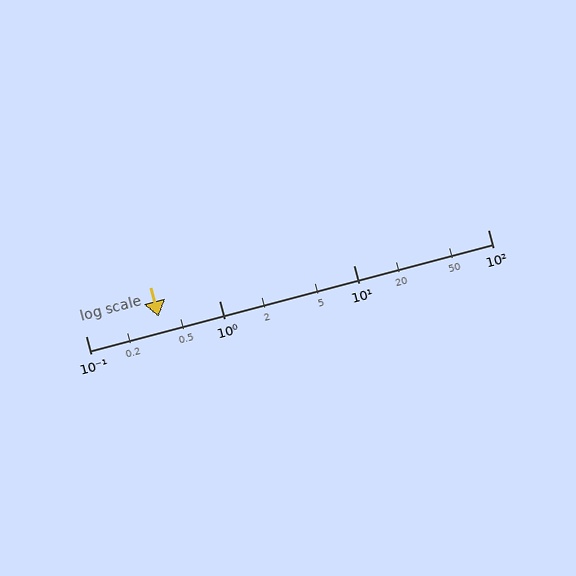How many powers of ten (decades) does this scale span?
The scale spans 3 decades, from 0.1 to 100.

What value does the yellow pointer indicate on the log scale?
The pointer indicates approximately 0.35.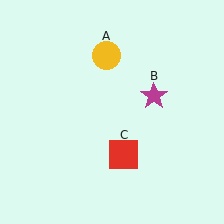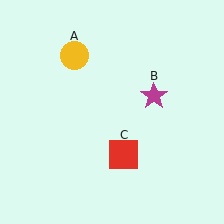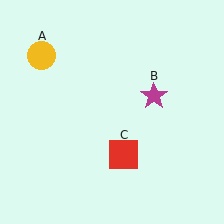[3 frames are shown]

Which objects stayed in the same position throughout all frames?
Magenta star (object B) and red square (object C) remained stationary.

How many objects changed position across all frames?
1 object changed position: yellow circle (object A).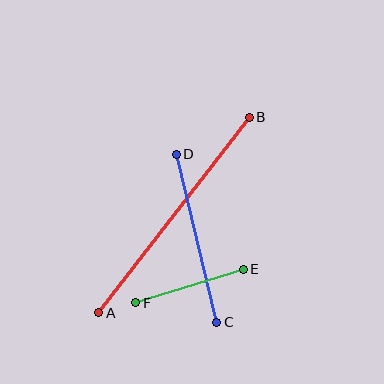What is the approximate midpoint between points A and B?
The midpoint is at approximately (174, 215) pixels.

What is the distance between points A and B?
The distance is approximately 247 pixels.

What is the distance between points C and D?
The distance is approximately 173 pixels.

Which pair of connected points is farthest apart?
Points A and B are farthest apart.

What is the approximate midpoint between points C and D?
The midpoint is at approximately (197, 238) pixels.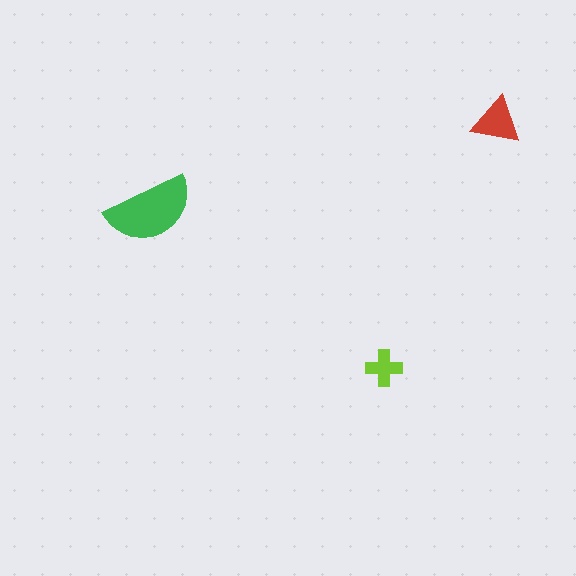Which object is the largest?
The green semicircle.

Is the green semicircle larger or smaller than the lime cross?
Larger.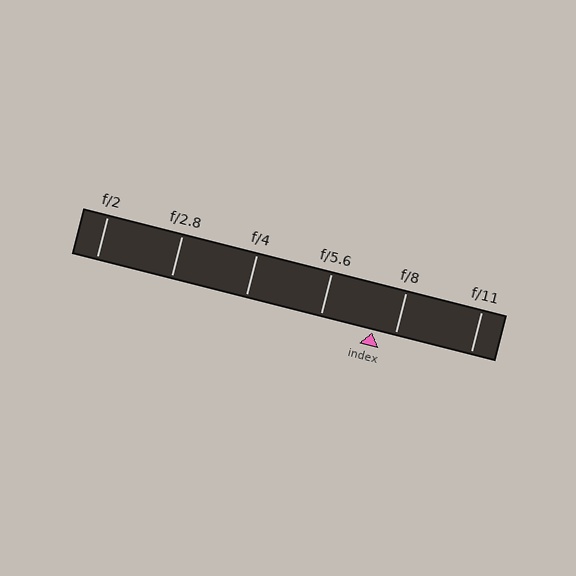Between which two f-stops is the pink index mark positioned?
The index mark is between f/5.6 and f/8.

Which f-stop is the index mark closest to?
The index mark is closest to f/8.